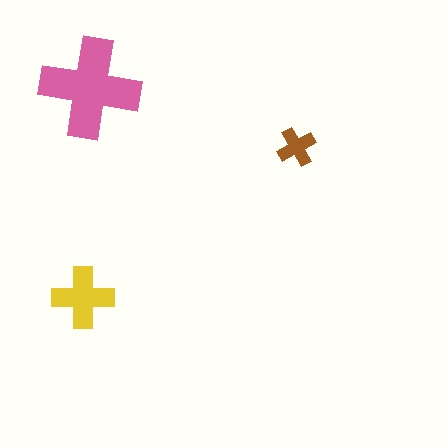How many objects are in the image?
There are 3 objects in the image.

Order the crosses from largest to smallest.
the pink one, the yellow one, the brown one.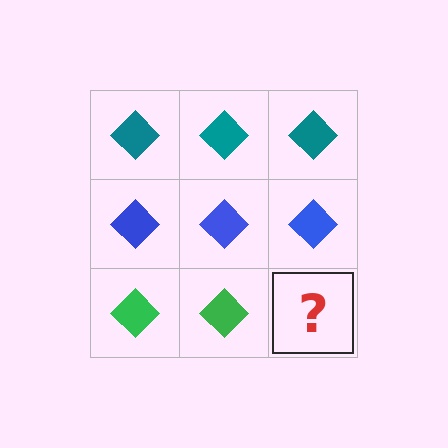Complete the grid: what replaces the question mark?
The question mark should be replaced with a green diamond.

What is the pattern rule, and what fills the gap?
The rule is that each row has a consistent color. The gap should be filled with a green diamond.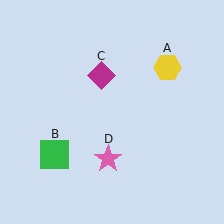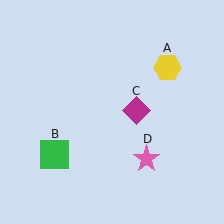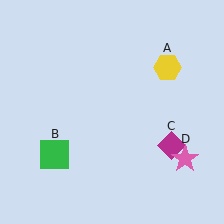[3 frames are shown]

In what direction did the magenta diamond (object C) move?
The magenta diamond (object C) moved down and to the right.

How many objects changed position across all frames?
2 objects changed position: magenta diamond (object C), pink star (object D).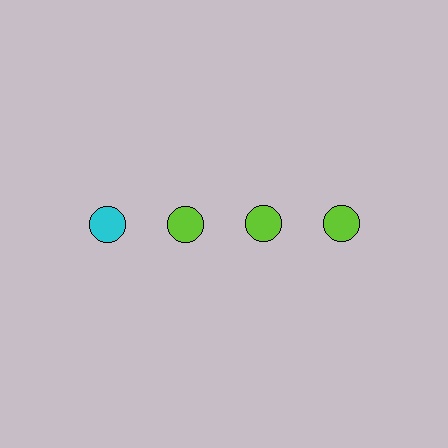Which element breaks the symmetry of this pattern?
The cyan circle in the top row, leftmost column breaks the symmetry. All other shapes are lime circles.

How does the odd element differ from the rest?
It has a different color: cyan instead of lime.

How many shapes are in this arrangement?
There are 4 shapes arranged in a grid pattern.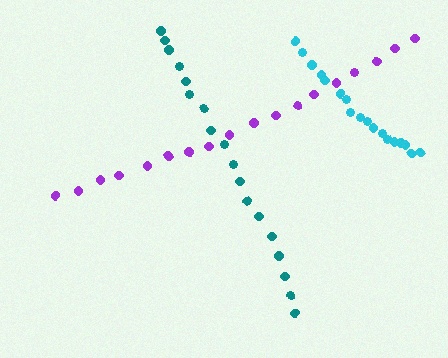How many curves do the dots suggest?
There are 3 distinct paths.